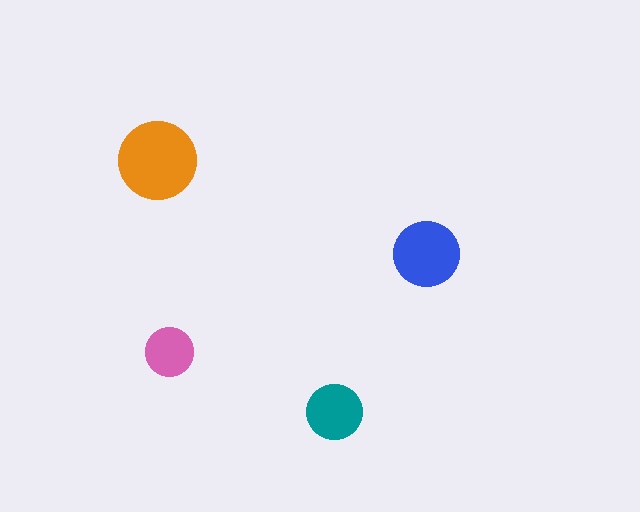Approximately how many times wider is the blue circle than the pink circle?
About 1.5 times wider.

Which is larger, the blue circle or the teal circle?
The blue one.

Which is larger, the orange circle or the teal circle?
The orange one.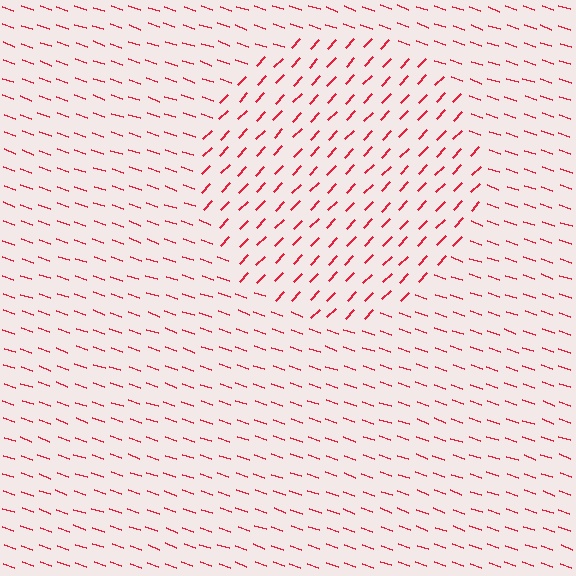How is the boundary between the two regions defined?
The boundary is defined purely by a change in line orientation (approximately 65 degrees difference). All lines are the same color and thickness.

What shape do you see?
I see a circle.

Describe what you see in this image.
The image is filled with small red line segments. A circle region in the image has lines oriented differently from the surrounding lines, creating a visible texture boundary.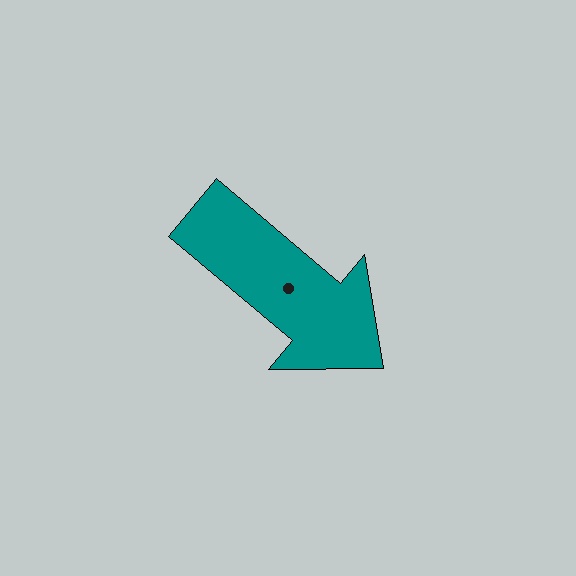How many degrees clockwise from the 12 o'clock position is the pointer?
Approximately 130 degrees.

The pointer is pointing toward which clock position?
Roughly 4 o'clock.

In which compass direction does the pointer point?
Southeast.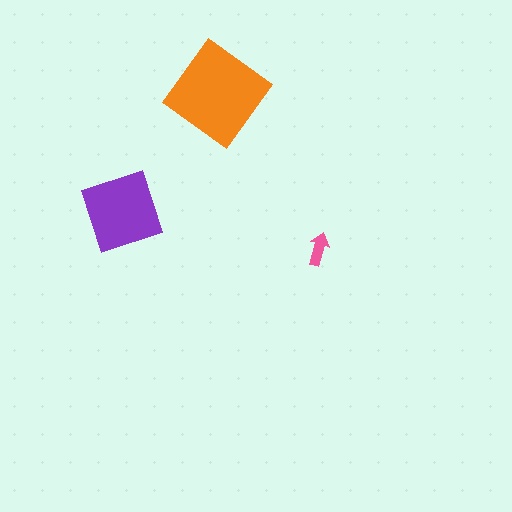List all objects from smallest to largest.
The pink arrow, the purple square, the orange diamond.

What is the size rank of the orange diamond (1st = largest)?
1st.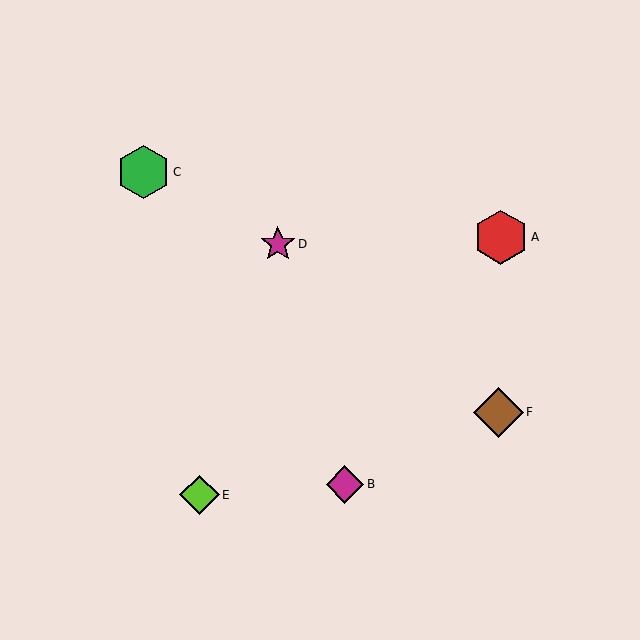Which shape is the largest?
The red hexagon (labeled A) is the largest.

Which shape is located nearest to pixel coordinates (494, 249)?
The red hexagon (labeled A) at (501, 237) is nearest to that location.